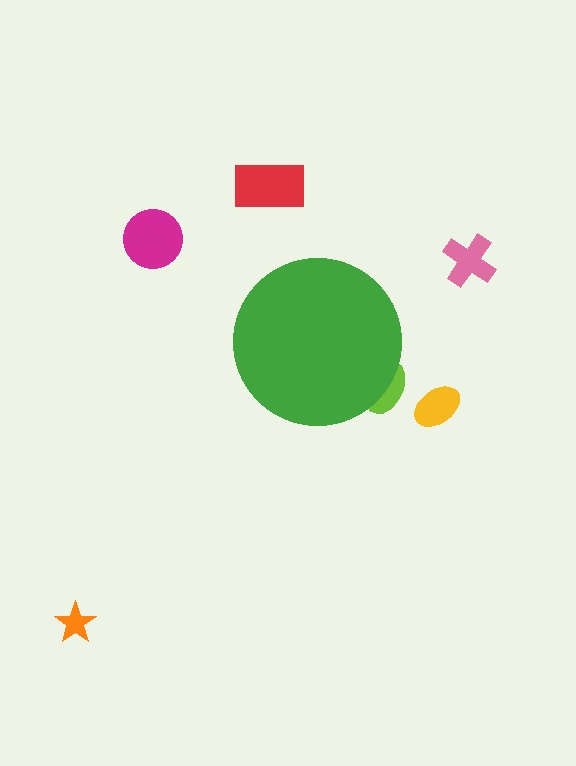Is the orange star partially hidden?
No, the orange star is fully visible.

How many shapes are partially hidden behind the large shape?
1 shape is partially hidden.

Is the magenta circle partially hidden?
No, the magenta circle is fully visible.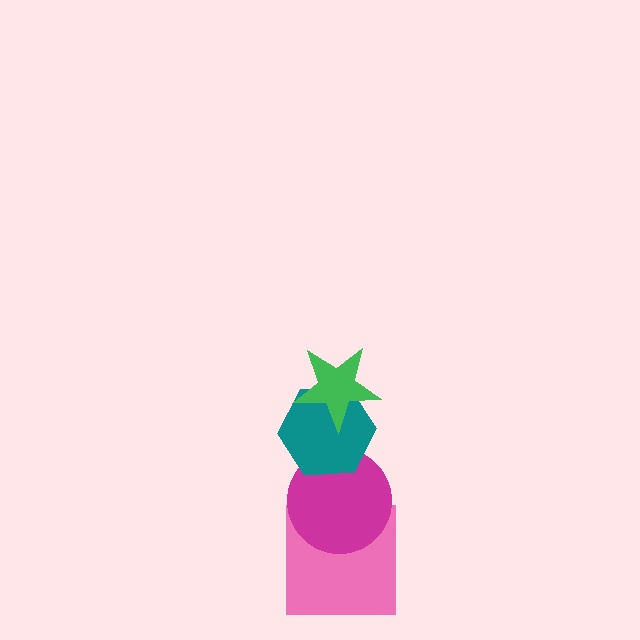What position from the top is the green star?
The green star is 1st from the top.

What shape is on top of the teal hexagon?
The green star is on top of the teal hexagon.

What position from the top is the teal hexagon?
The teal hexagon is 2nd from the top.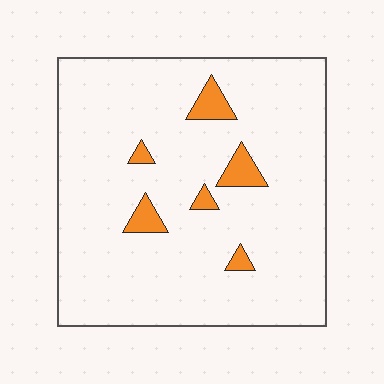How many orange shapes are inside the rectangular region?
6.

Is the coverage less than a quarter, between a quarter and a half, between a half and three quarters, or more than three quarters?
Less than a quarter.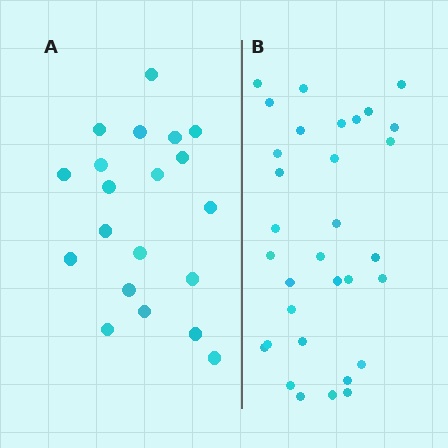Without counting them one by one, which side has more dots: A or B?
Region B (the right region) has more dots.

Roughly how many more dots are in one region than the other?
Region B has roughly 12 or so more dots than region A.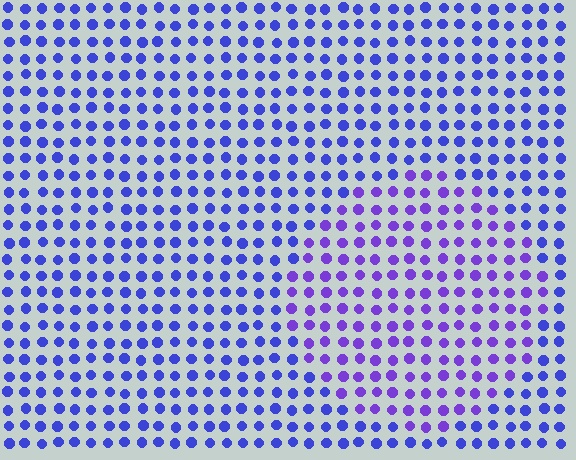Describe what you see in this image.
The image is filled with small blue elements in a uniform arrangement. A circle-shaped region is visible where the elements are tinted to a slightly different hue, forming a subtle color boundary.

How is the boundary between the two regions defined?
The boundary is defined purely by a slight shift in hue (about 28 degrees). Spacing, size, and orientation are identical on both sides.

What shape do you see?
I see a circle.